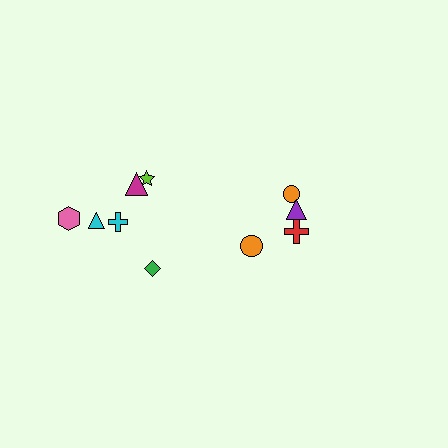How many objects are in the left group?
There are 6 objects.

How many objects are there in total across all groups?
There are 10 objects.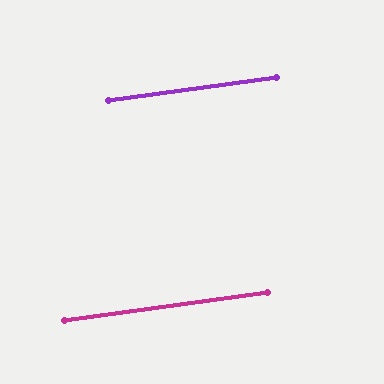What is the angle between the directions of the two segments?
Approximately 0 degrees.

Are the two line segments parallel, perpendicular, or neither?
Parallel — their directions differ by only 0.2°.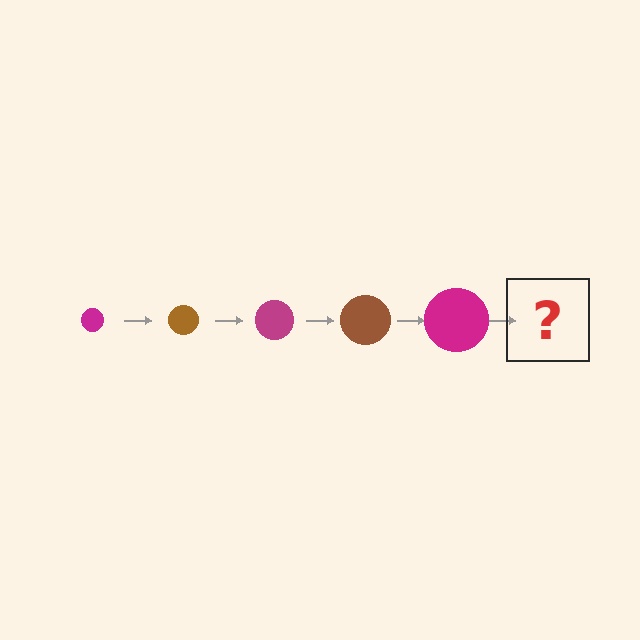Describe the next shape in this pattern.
It should be a brown circle, larger than the previous one.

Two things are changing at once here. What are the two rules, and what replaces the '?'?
The two rules are that the circle grows larger each step and the color cycles through magenta and brown. The '?' should be a brown circle, larger than the previous one.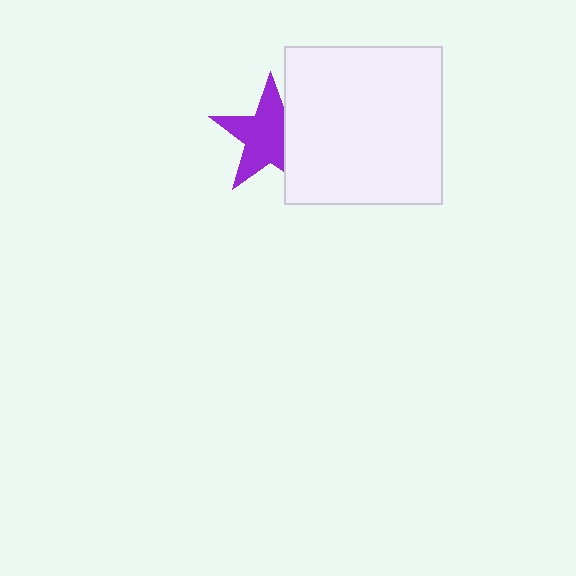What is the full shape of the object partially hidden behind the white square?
The partially hidden object is a purple star.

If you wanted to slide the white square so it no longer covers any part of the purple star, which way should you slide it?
Slide it right — that is the most direct way to separate the two shapes.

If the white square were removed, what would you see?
You would see the complete purple star.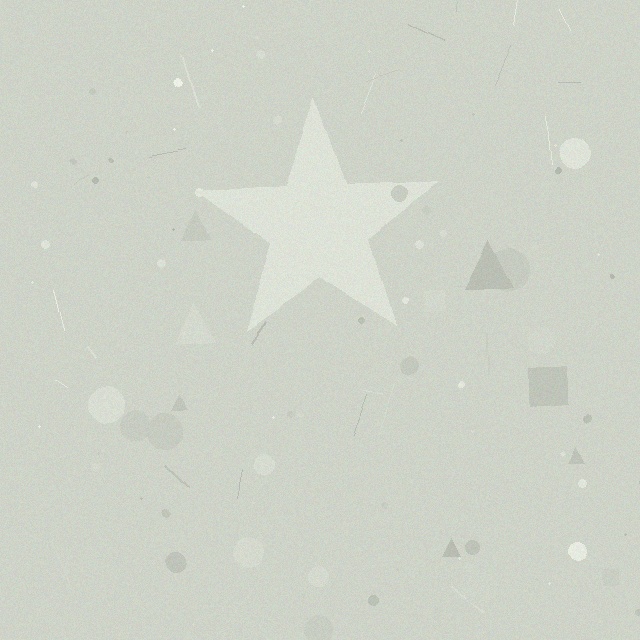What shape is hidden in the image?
A star is hidden in the image.